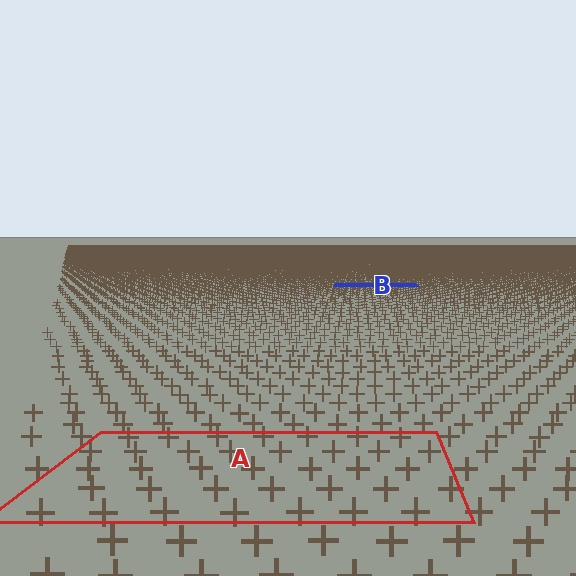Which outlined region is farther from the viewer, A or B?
Region B is farther from the viewer — the texture elements inside it appear smaller and more densely packed.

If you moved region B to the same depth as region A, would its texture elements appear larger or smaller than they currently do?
They would appear larger. At a closer depth, the same texture elements are projected at a bigger on-screen size.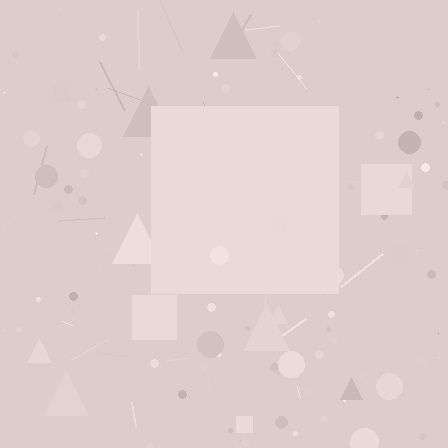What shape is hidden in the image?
A square is hidden in the image.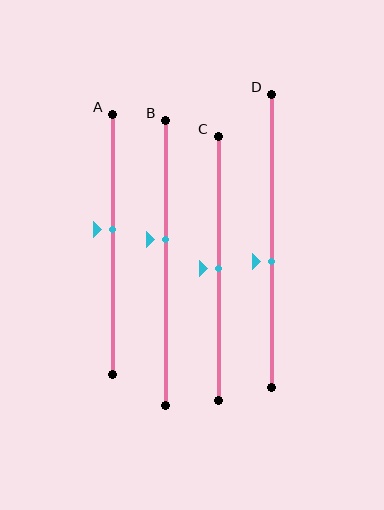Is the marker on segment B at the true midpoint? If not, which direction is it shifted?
No, the marker on segment B is shifted upward by about 8% of the segment length.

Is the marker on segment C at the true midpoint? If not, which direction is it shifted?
Yes, the marker on segment C is at the true midpoint.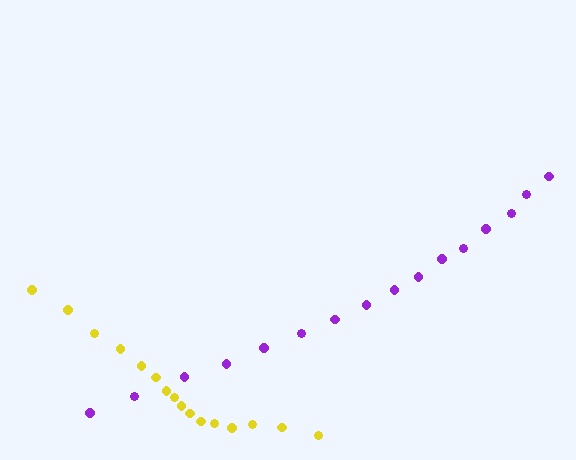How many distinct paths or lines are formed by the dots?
There are 2 distinct paths.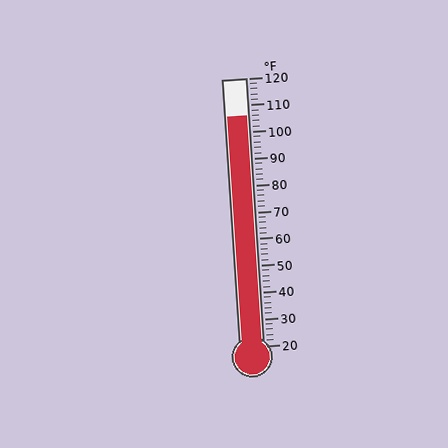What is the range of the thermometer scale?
The thermometer scale ranges from 20°F to 120°F.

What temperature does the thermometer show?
The thermometer shows approximately 106°F.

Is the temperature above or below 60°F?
The temperature is above 60°F.